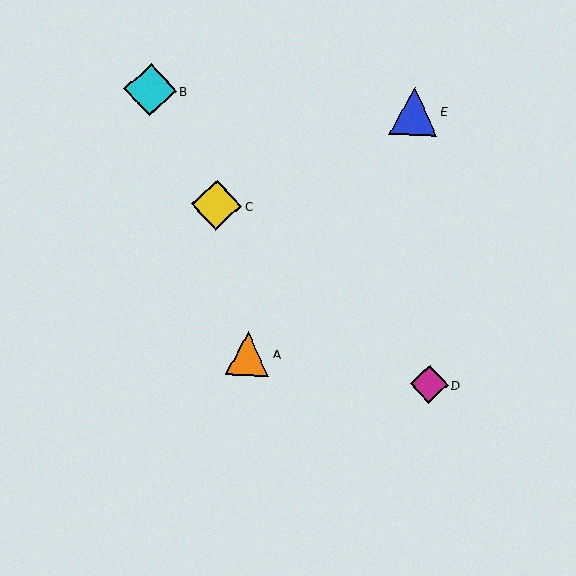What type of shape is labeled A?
Shape A is an orange triangle.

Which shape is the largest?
The cyan diamond (labeled B) is the largest.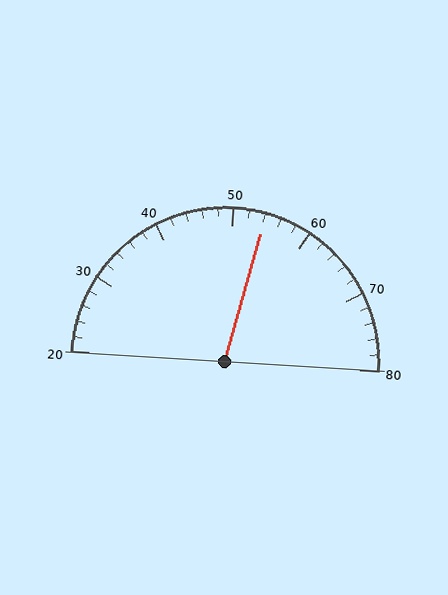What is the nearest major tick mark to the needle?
The nearest major tick mark is 50.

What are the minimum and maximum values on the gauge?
The gauge ranges from 20 to 80.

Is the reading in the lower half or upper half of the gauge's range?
The reading is in the upper half of the range (20 to 80).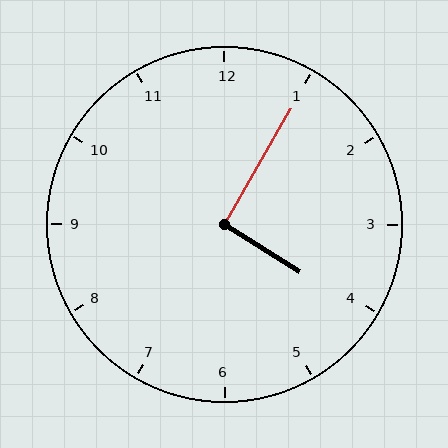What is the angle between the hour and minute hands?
Approximately 92 degrees.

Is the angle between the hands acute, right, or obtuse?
It is right.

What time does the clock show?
4:05.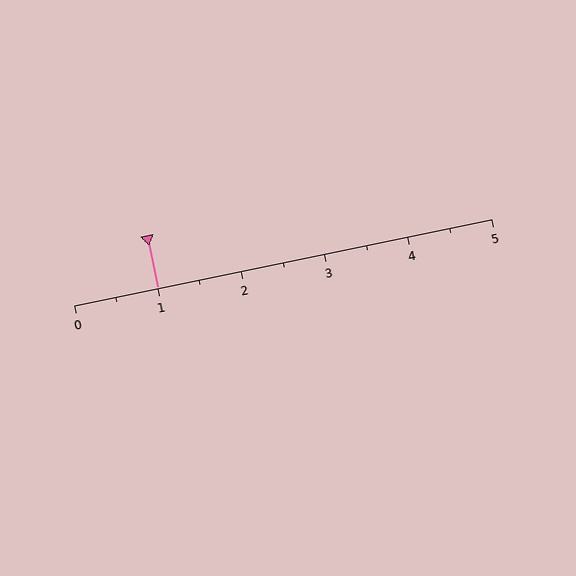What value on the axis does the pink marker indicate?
The marker indicates approximately 1.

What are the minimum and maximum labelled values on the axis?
The axis runs from 0 to 5.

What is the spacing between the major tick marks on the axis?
The major ticks are spaced 1 apart.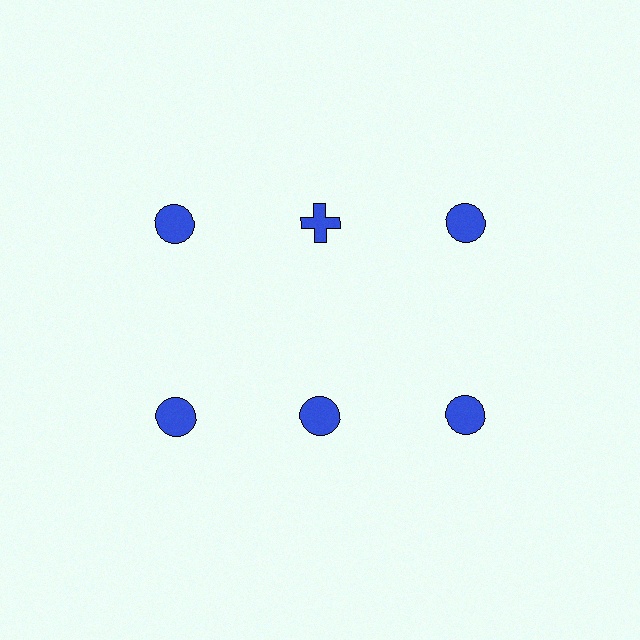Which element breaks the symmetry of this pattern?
The blue cross in the top row, second from left column breaks the symmetry. All other shapes are blue circles.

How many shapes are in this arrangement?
There are 6 shapes arranged in a grid pattern.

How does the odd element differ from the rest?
It has a different shape: cross instead of circle.